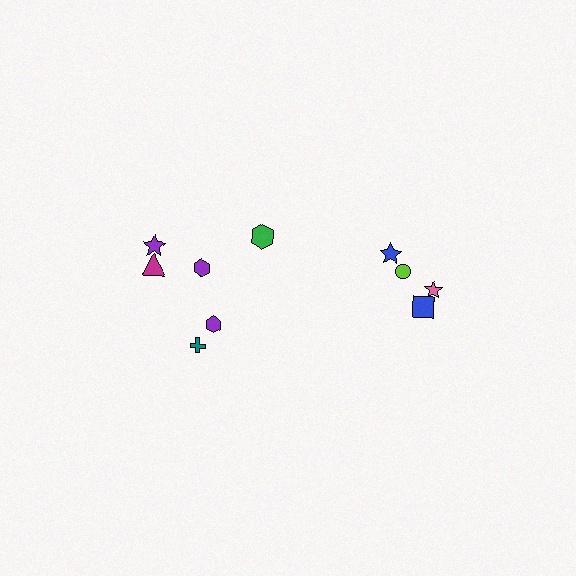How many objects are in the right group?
There are 4 objects.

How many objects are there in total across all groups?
There are 10 objects.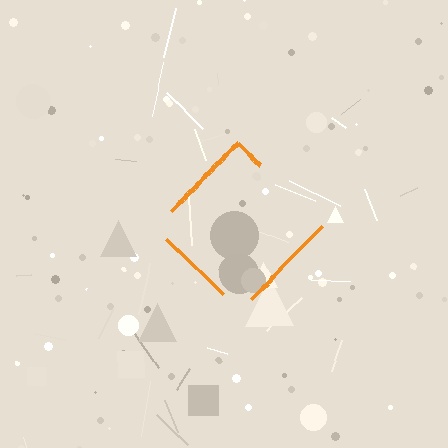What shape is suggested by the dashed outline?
The dashed outline suggests a diamond.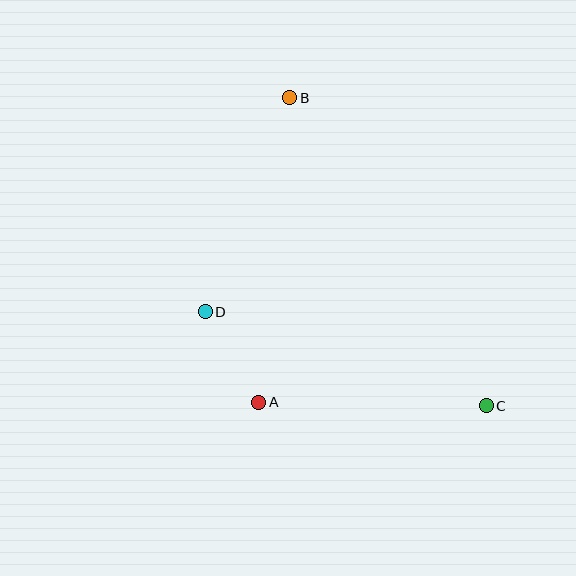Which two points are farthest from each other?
Points B and C are farthest from each other.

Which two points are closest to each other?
Points A and D are closest to each other.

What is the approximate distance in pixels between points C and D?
The distance between C and D is approximately 296 pixels.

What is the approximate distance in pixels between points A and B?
The distance between A and B is approximately 306 pixels.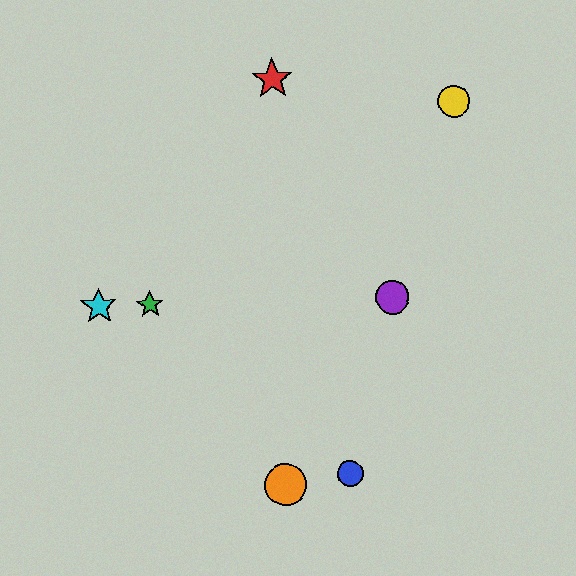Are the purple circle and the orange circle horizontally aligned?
No, the purple circle is at y≈297 and the orange circle is at y≈485.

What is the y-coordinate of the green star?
The green star is at y≈305.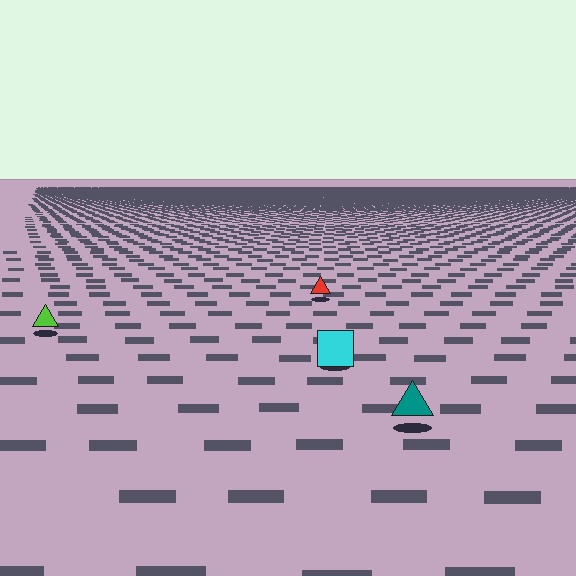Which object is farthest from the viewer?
The red triangle is farthest from the viewer. It appears smaller and the ground texture around it is denser.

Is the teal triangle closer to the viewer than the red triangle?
Yes. The teal triangle is closer — you can tell from the texture gradient: the ground texture is coarser near it.